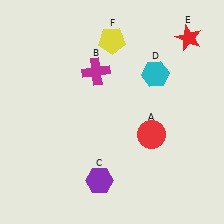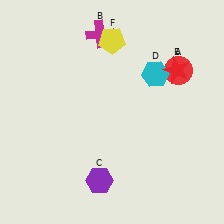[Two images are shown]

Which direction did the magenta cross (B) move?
The magenta cross (B) moved up.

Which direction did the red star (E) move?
The red star (E) moved down.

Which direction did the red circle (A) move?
The red circle (A) moved up.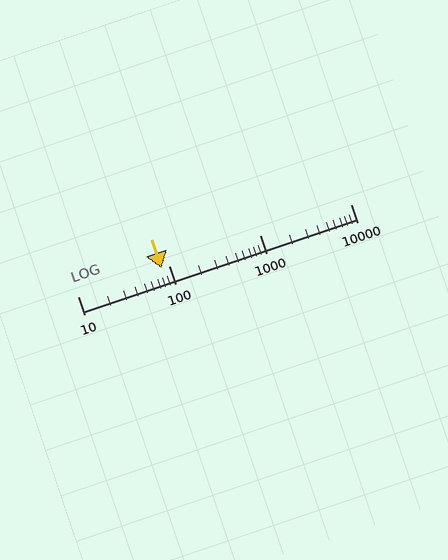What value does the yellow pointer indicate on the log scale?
The pointer indicates approximately 84.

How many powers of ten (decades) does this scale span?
The scale spans 3 decades, from 10 to 10000.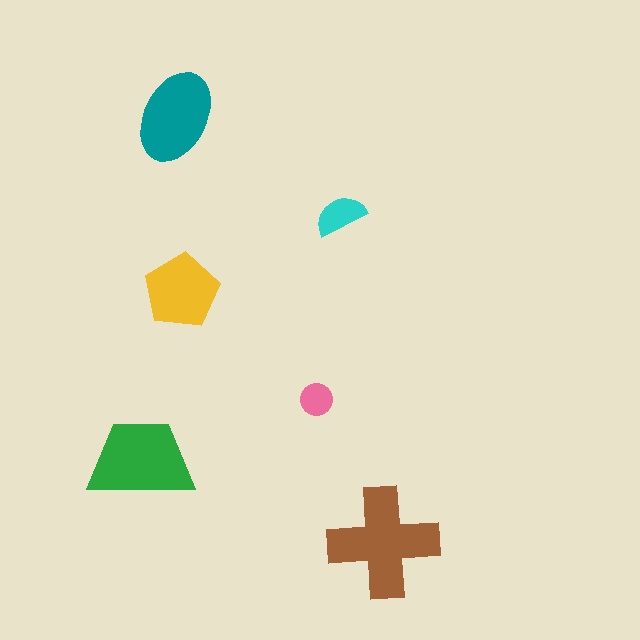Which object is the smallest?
The pink circle.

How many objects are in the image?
There are 6 objects in the image.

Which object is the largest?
The brown cross.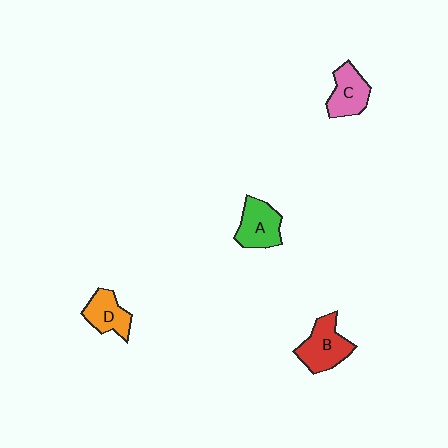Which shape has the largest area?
Shape B (red).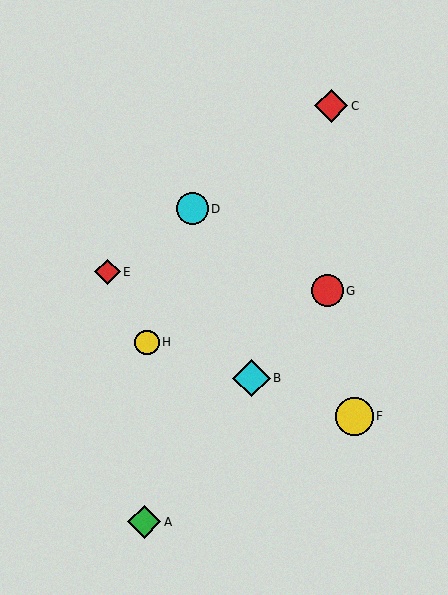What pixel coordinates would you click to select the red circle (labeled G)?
Click at (327, 291) to select the red circle G.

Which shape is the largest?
The yellow circle (labeled F) is the largest.